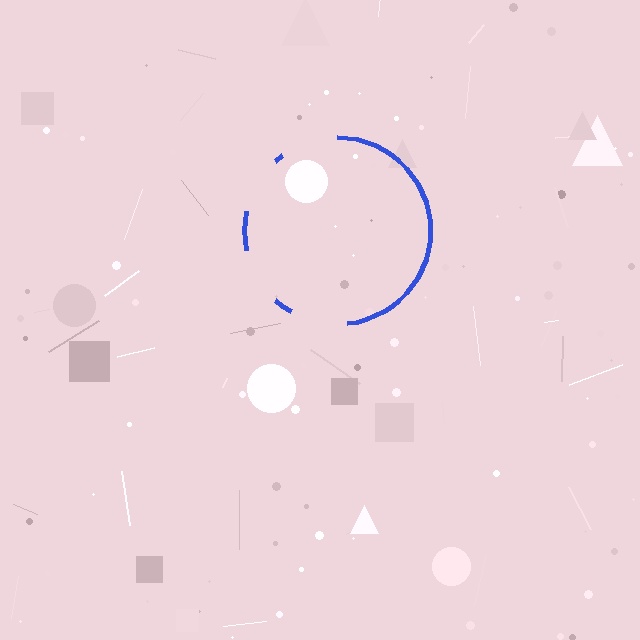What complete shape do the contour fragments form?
The contour fragments form a circle.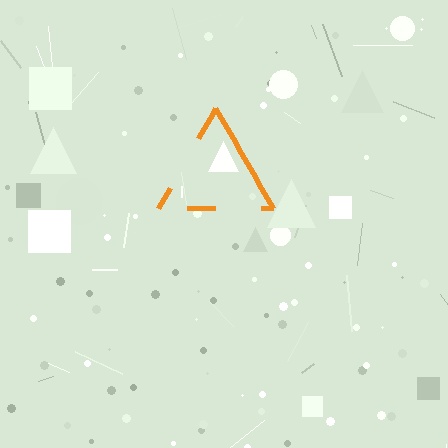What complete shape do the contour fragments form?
The contour fragments form a triangle.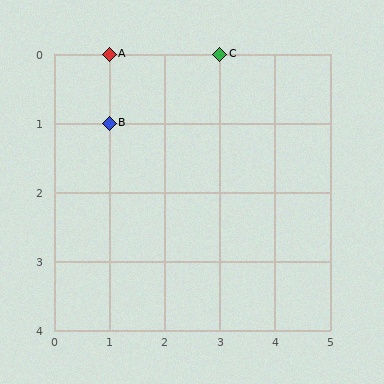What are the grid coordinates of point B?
Point B is at grid coordinates (1, 1).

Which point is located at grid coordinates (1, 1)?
Point B is at (1, 1).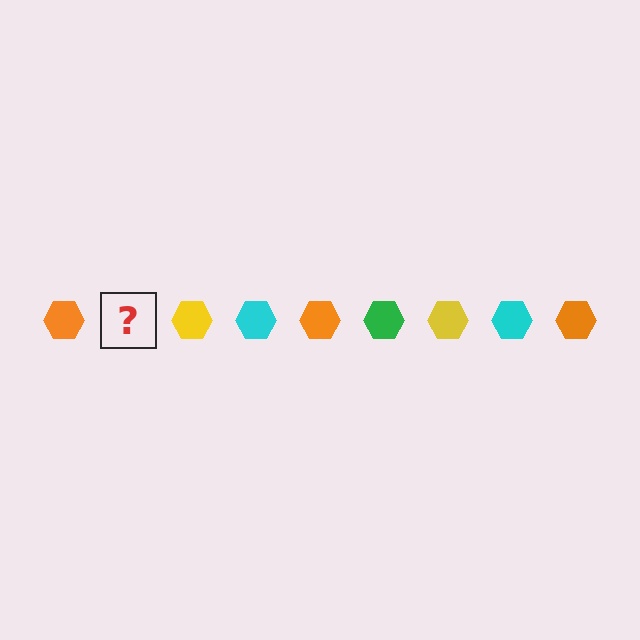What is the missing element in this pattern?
The missing element is a green hexagon.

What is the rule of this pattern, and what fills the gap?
The rule is that the pattern cycles through orange, green, yellow, cyan hexagons. The gap should be filled with a green hexagon.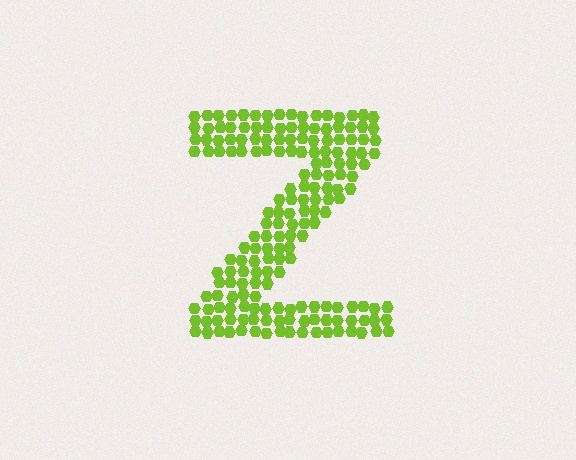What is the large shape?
The large shape is the letter Z.